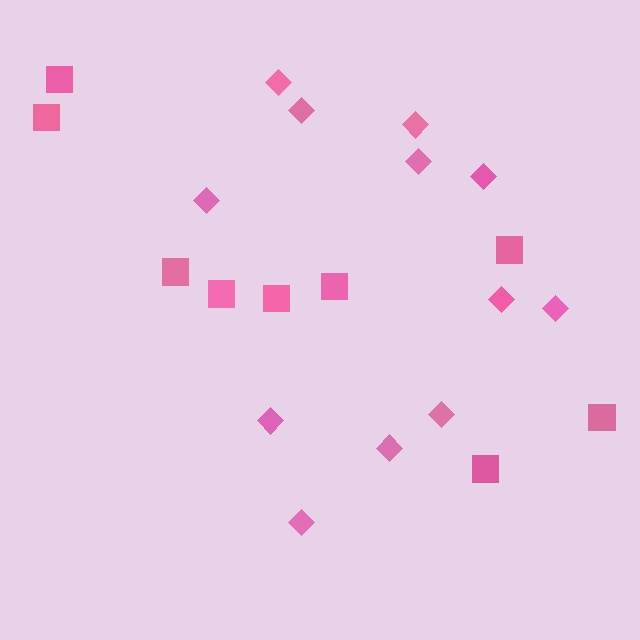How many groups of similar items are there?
There are 2 groups: one group of squares (9) and one group of diamonds (12).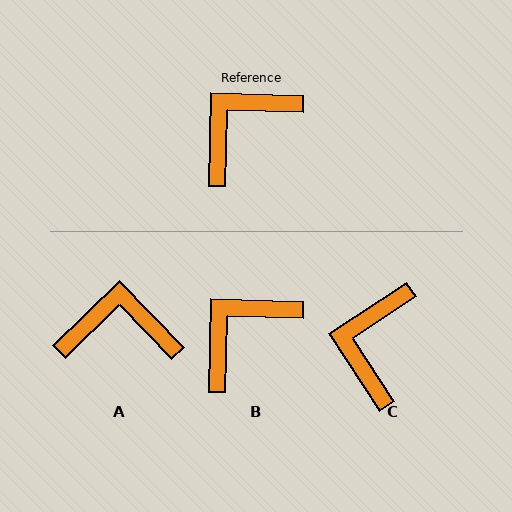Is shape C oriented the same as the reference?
No, it is off by about 35 degrees.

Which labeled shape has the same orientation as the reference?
B.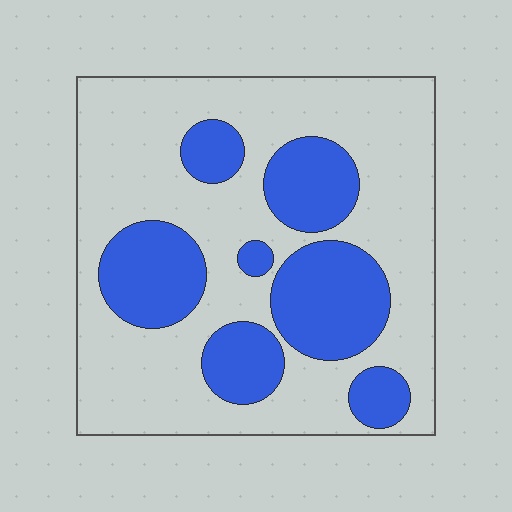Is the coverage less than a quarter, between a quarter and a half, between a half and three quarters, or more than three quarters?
Between a quarter and a half.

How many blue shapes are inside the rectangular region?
7.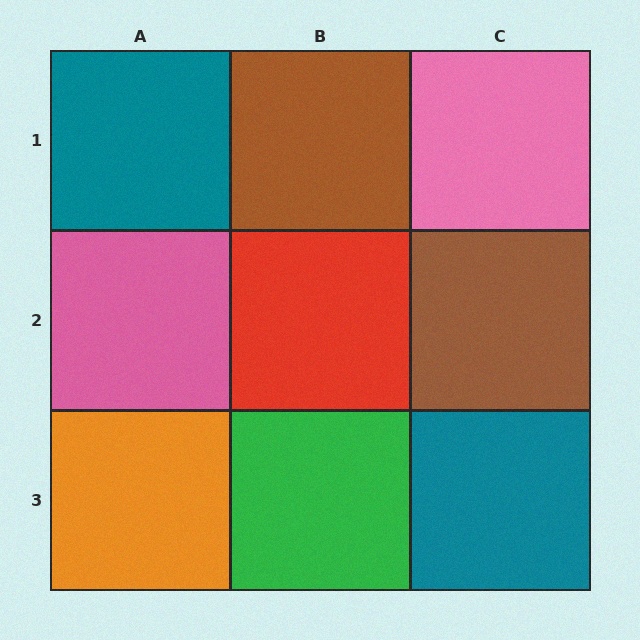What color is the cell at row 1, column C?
Pink.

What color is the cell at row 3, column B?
Green.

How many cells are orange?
1 cell is orange.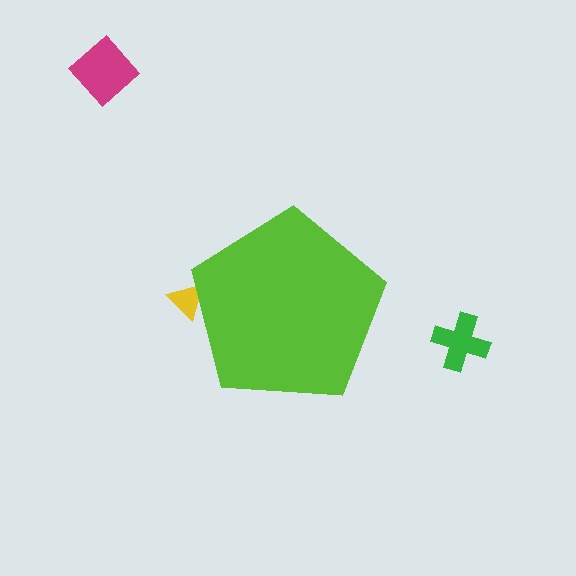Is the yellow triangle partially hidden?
Yes, the yellow triangle is partially hidden behind the lime pentagon.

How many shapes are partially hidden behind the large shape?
1 shape is partially hidden.